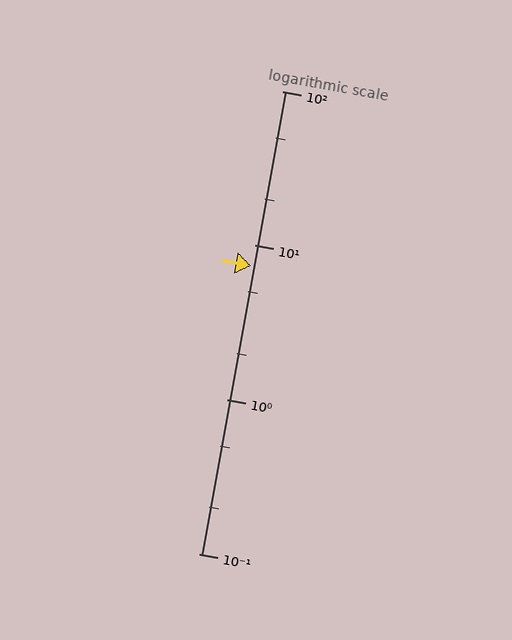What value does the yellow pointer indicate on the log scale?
The pointer indicates approximately 7.4.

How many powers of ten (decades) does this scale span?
The scale spans 3 decades, from 0.1 to 100.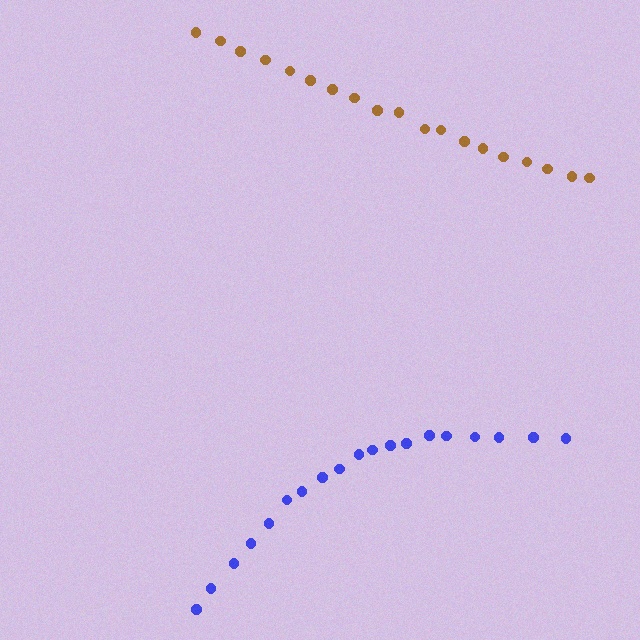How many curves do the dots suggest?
There are 2 distinct paths.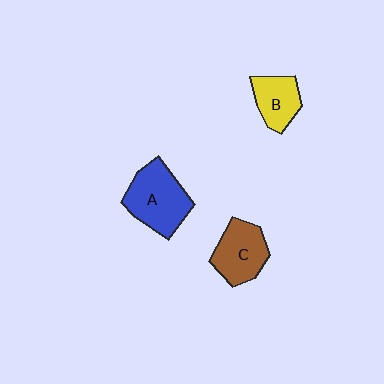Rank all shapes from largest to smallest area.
From largest to smallest: A (blue), C (brown), B (yellow).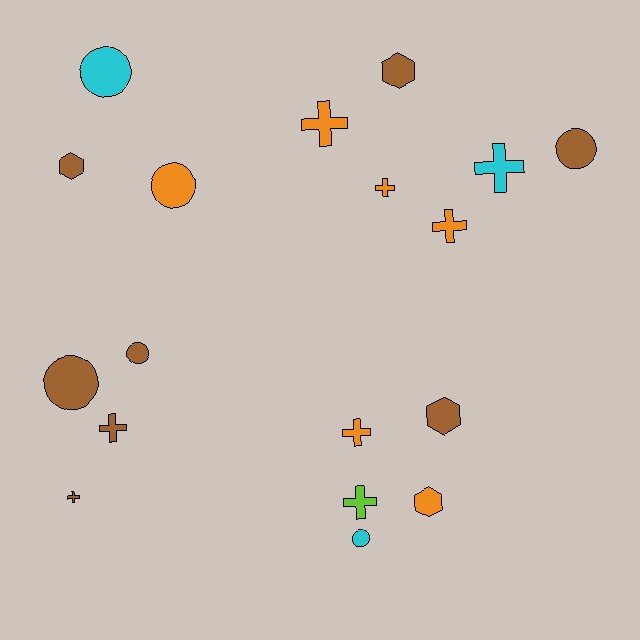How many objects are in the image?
There are 18 objects.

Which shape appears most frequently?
Cross, with 8 objects.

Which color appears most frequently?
Brown, with 8 objects.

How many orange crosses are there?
There are 4 orange crosses.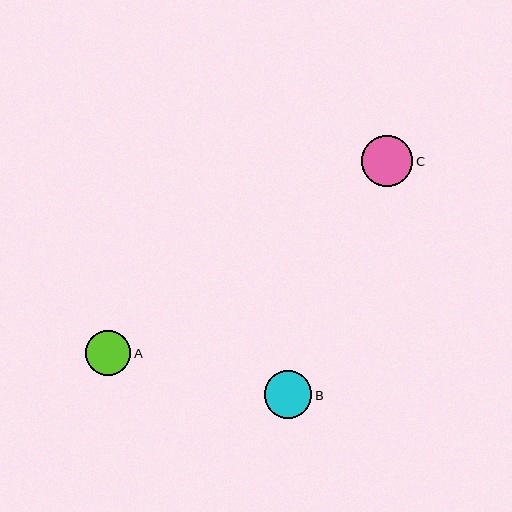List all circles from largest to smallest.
From largest to smallest: C, B, A.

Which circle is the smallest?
Circle A is the smallest with a size of approximately 45 pixels.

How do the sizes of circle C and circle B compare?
Circle C and circle B are approximately the same size.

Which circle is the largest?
Circle C is the largest with a size of approximately 51 pixels.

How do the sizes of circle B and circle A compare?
Circle B and circle A are approximately the same size.